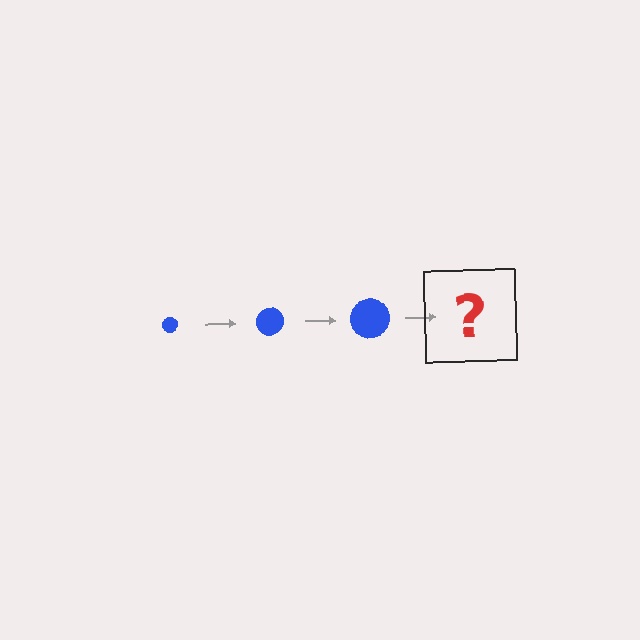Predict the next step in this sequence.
The next step is a blue circle, larger than the previous one.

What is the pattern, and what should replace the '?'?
The pattern is that the circle gets progressively larger each step. The '?' should be a blue circle, larger than the previous one.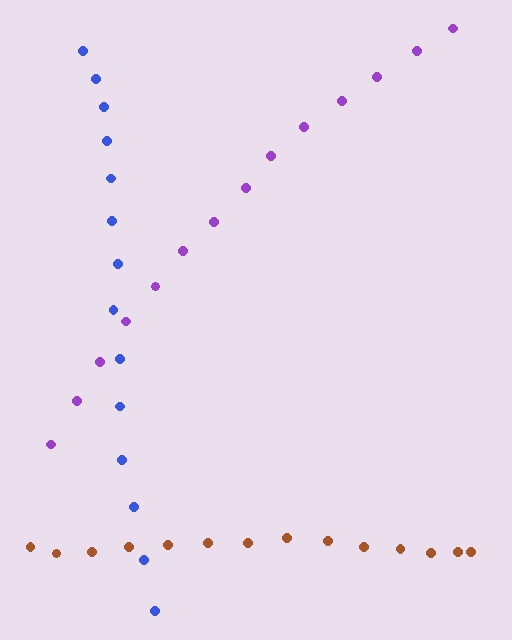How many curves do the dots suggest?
There are 3 distinct paths.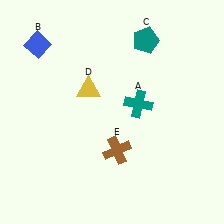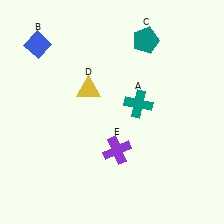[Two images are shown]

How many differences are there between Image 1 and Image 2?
There is 1 difference between the two images.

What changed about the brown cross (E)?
In Image 1, E is brown. In Image 2, it changed to purple.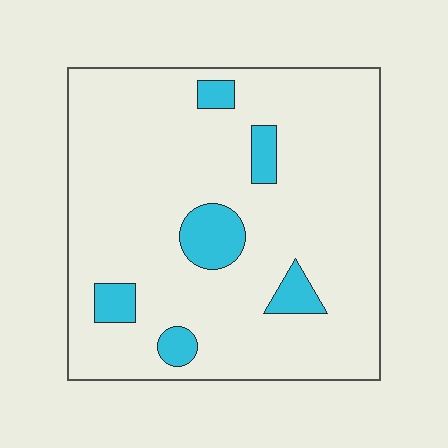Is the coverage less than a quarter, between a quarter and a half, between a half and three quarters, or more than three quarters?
Less than a quarter.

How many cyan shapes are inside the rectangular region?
6.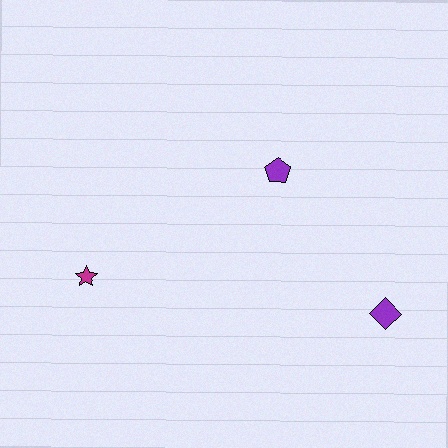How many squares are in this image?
There are no squares.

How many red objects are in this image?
There are no red objects.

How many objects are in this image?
There are 3 objects.